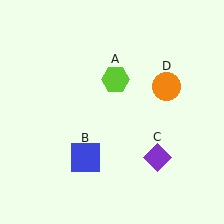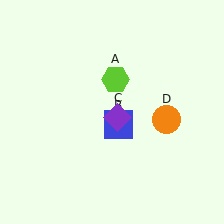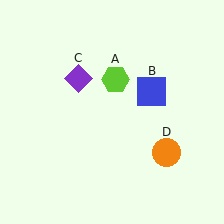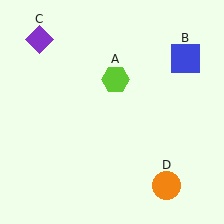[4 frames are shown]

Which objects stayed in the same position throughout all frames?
Lime hexagon (object A) remained stationary.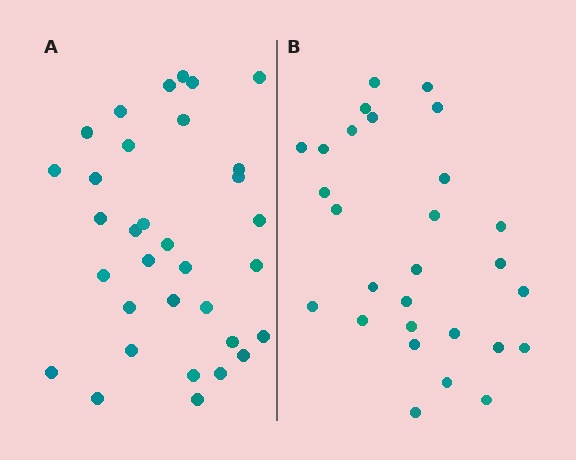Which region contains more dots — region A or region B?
Region A (the left region) has more dots.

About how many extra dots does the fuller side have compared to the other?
Region A has about 5 more dots than region B.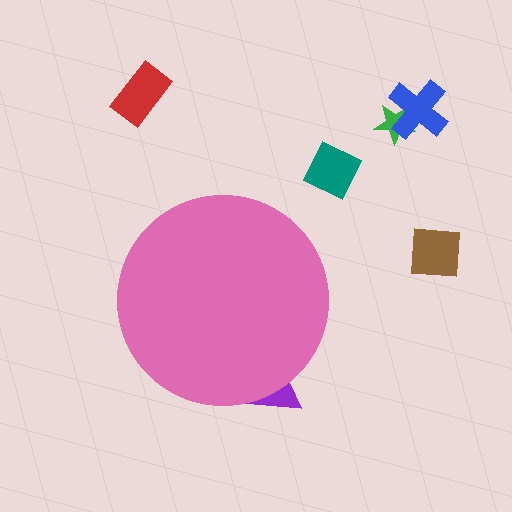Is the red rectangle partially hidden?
No, the red rectangle is fully visible.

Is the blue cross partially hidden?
No, the blue cross is fully visible.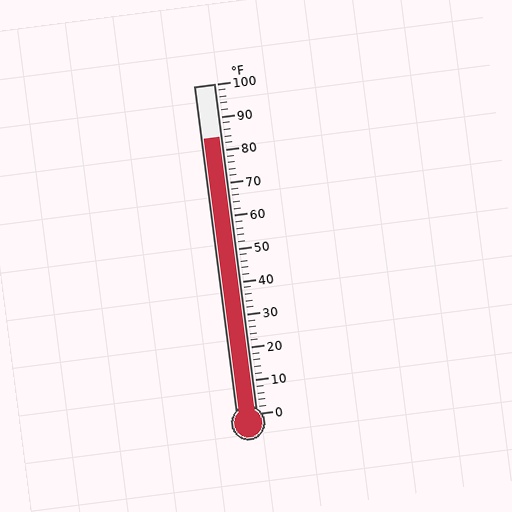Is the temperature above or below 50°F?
The temperature is above 50°F.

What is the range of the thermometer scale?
The thermometer scale ranges from 0°F to 100°F.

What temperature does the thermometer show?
The thermometer shows approximately 84°F.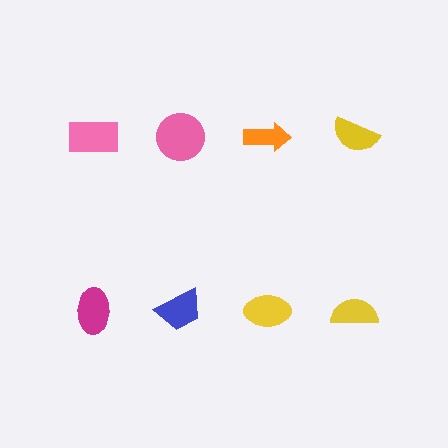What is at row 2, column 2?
A blue trapezoid.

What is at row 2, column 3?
A yellow ellipse.